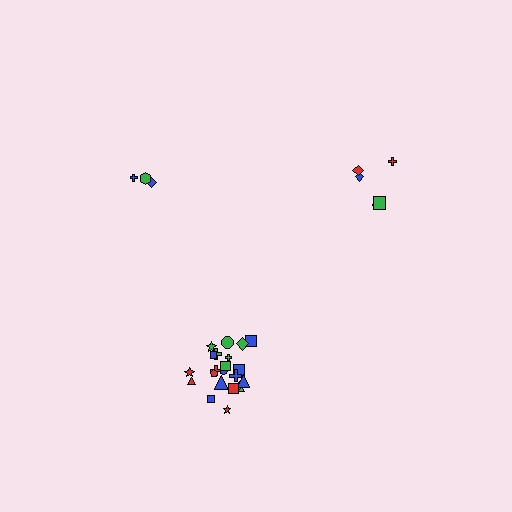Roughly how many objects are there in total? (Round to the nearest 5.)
Roughly 30 objects in total.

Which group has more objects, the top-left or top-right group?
The top-right group.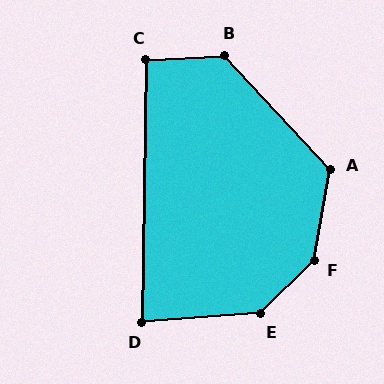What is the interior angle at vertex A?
Approximately 127 degrees (obtuse).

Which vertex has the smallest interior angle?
D, at approximately 85 degrees.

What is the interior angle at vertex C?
Approximately 94 degrees (approximately right).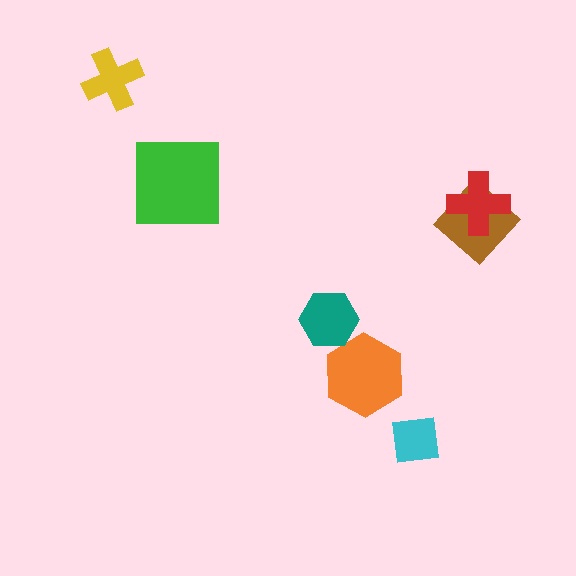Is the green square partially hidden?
No, no other shape covers it.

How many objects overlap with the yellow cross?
0 objects overlap with the yellow cross.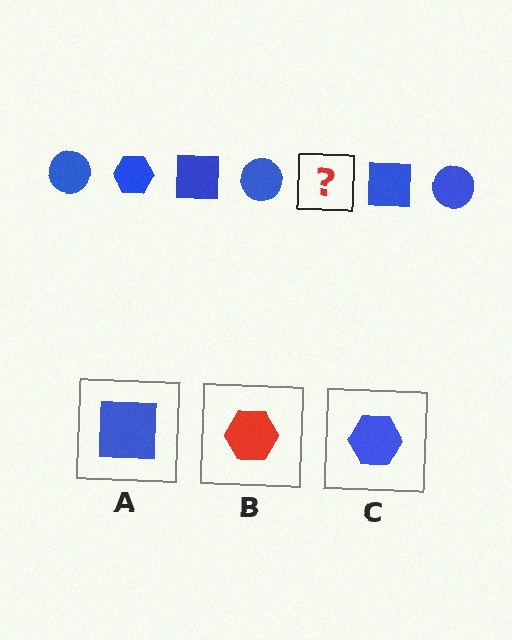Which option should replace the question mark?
Option C.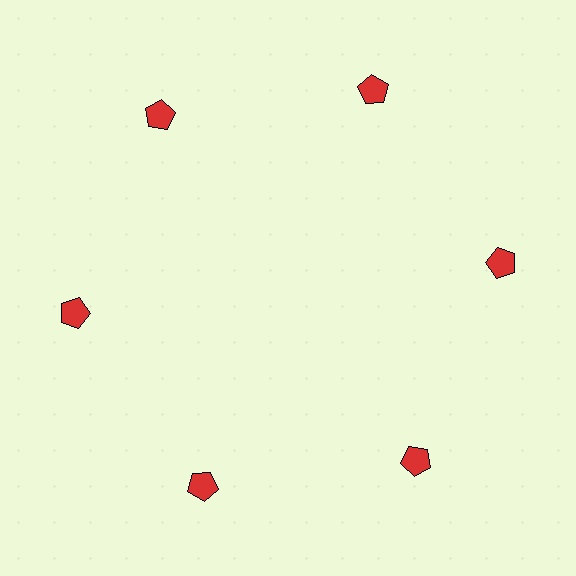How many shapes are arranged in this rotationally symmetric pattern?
There are 6 shapes, arranged in 6 groups of 1.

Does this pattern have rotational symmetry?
Yes, this pattern has 6-fold rotational symmetry. It looks the same after rotating 60 degrees around the center.